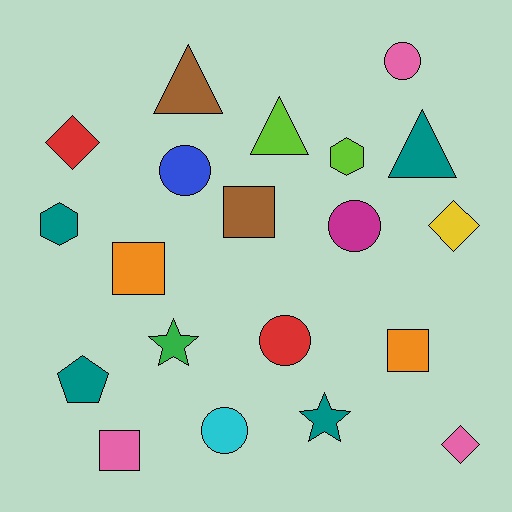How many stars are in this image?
There are 2 stars.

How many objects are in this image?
There are 20 objects.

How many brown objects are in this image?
There are 2 brown objects.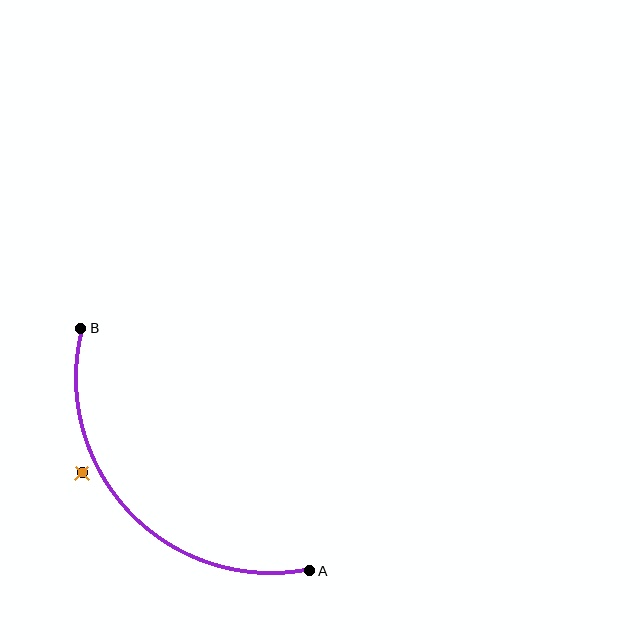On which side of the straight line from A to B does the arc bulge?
The arc bulges below and to the left of the straight line connecting A and B.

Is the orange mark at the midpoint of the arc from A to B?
No — the orange mark does not lie on the arc at all. It sits slightly outside the curve.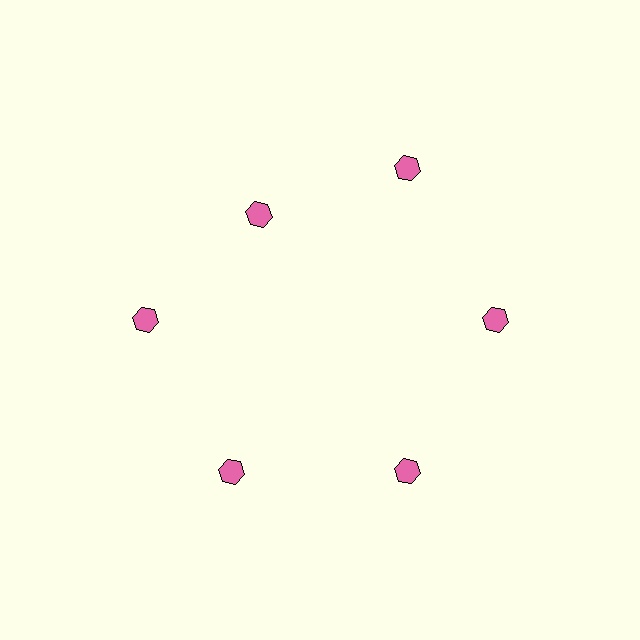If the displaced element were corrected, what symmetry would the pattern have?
It would have 6-fold rotational symmetry — the pattern would map onto itself every 60 degrees.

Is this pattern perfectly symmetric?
No. The 6 pink hexagons are arranged in a ring, but one element near the 11 o'clock position is pulled inward toward the center, breaking the 6-fold rotational symmetry.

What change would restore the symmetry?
The symmetry would be restored by moving it outward, back onto the ring so that all 6 hexagons sit at equal angles and equal distance from the center.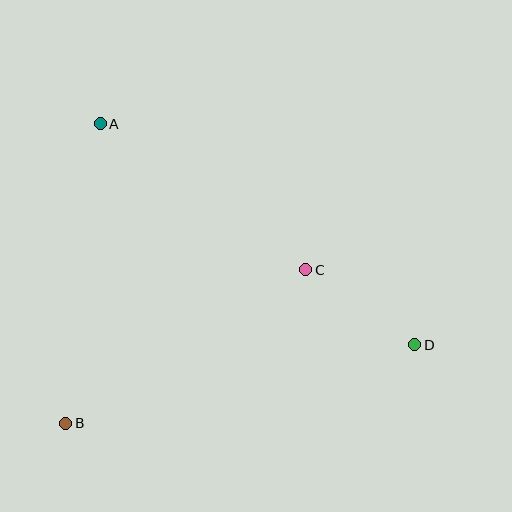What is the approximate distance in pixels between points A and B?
The distance between A and B is approximately 301 pixels.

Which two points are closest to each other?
Points C and D are closest to each other.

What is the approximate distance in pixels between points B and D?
The distance between B and D is approximately 358 pixels.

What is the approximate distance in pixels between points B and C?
The distance between B and C is approximately 285 pixels.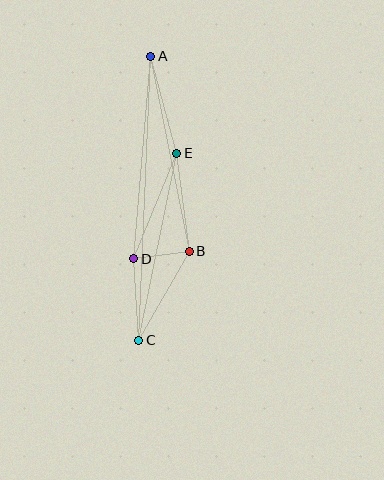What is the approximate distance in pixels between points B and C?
The distance between B and C is approximately 103 pixels.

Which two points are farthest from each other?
Points A and C are farthest from each other.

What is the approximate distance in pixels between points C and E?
The distance between C and E is approximately 191 pixels.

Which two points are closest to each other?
Points B and D are closest to each other.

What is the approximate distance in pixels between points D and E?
The distance between D and E is approximately 114 pixels.